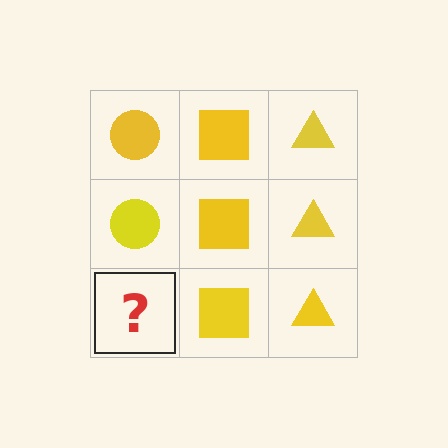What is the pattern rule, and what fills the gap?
The rule is that each column has a consistent shape. The gap should be filled with a yellow circle.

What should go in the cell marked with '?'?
The missing cell should contain a yellow circle.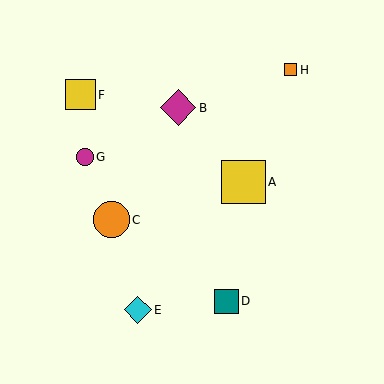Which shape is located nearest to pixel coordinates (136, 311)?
The cyan diamond (labeled E) at (138, 310) is nearest to that location.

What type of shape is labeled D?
Shape D is a teal square.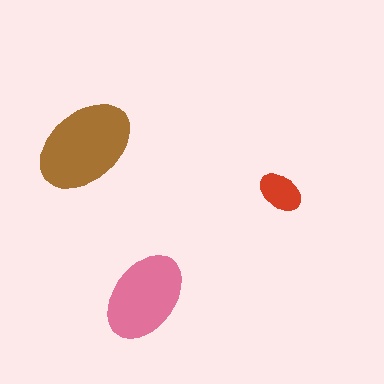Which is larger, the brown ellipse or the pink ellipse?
The brown one.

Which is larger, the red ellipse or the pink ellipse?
The pink one.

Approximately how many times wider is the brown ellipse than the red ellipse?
About 2.5 times wider.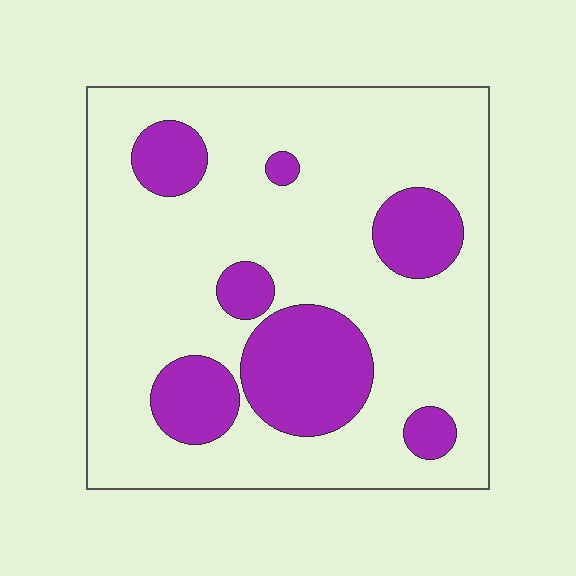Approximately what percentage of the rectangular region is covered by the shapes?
Approximately 25%.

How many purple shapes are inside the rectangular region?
7.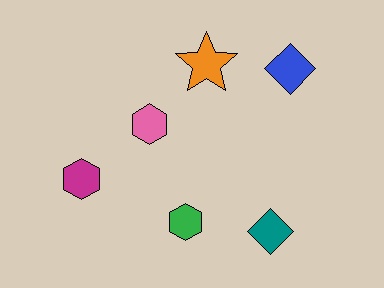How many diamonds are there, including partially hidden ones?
There are 2 diamonds.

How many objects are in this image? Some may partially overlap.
There are 6 objects.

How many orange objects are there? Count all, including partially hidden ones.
There is 1 orange object.